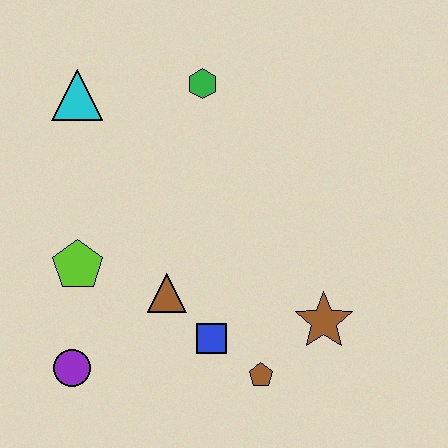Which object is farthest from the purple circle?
The green hexagon is farthest from the purple circle.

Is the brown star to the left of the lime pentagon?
No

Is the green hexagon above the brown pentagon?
Yes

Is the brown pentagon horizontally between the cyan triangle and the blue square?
No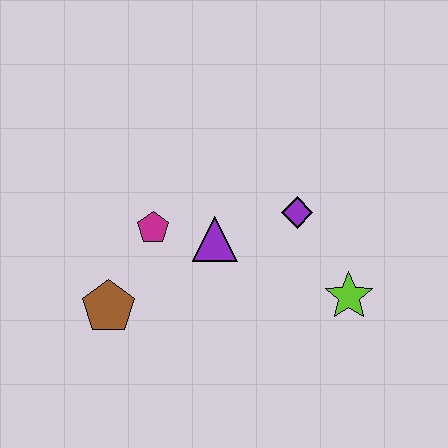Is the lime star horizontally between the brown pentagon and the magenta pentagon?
No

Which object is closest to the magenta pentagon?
The purple triangle is closest to the magenta pentagon.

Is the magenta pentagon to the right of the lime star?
No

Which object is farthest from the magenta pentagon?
The lime star is farthest from the magenta pentagon.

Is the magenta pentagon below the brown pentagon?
No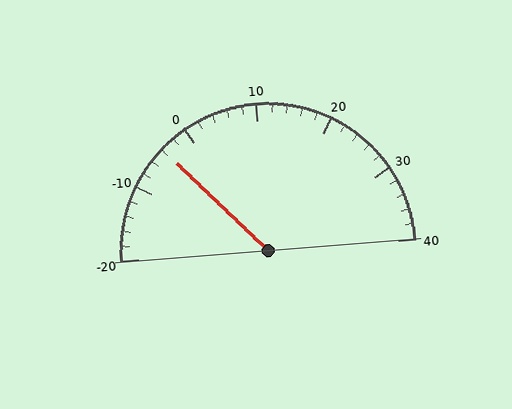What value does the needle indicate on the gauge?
The needle indicates approximately -4.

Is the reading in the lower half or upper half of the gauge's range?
The reading is in the lower half of the range (-20 to 40).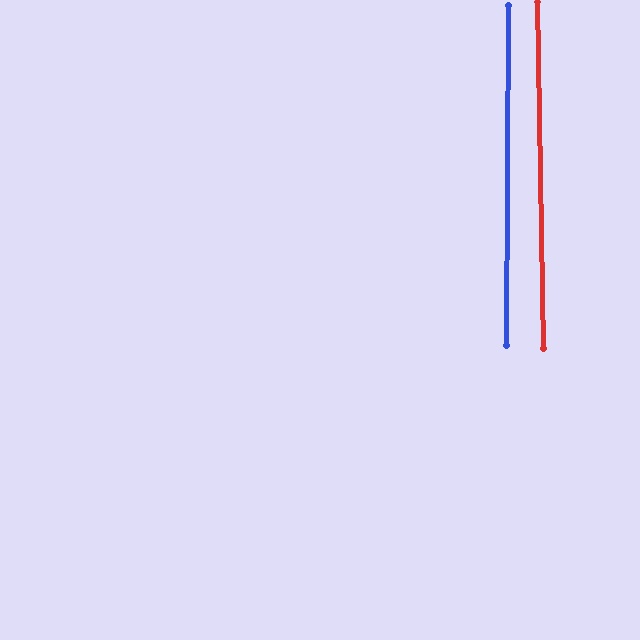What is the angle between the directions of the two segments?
Approximately 1 degree.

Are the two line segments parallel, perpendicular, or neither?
Parallel — their directions differ by only 1.3°.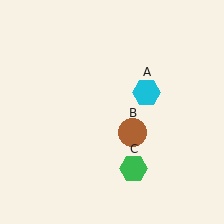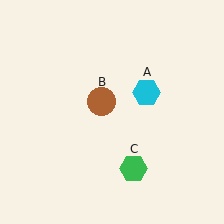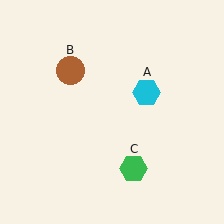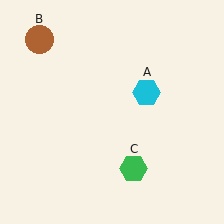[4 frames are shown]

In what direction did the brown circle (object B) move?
The brown circle (object B) moved up and to the left.